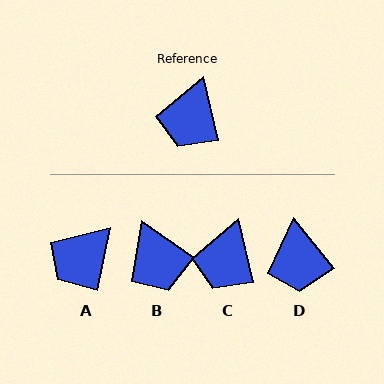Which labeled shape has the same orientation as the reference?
C.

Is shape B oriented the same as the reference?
No, it is off by about 42 degrees.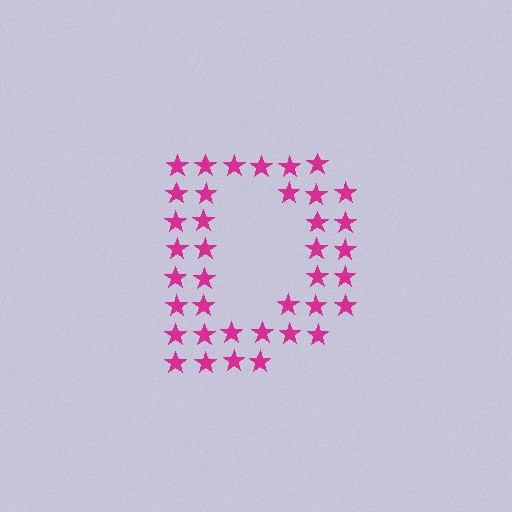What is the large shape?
The large shape is the letter D.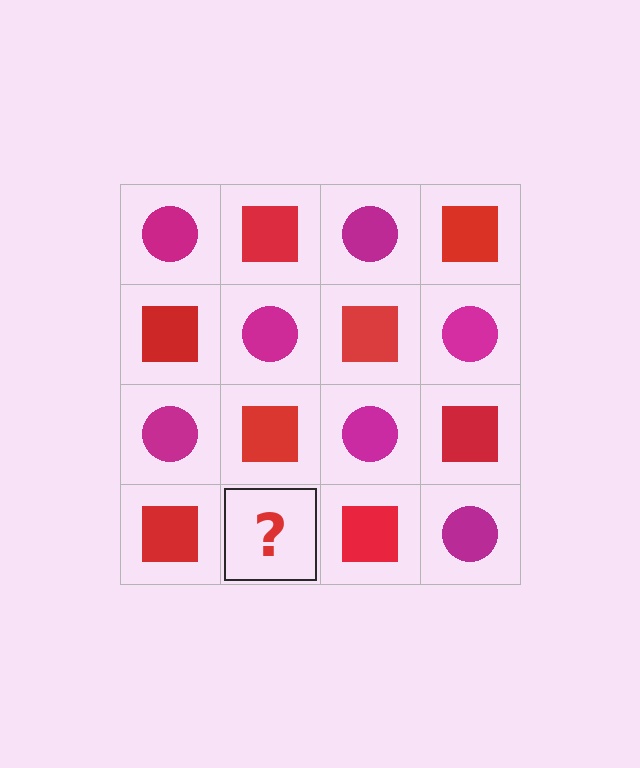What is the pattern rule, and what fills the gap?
The rule is that it alternates magenta circle and red square in a checkerboard pattern. The gap should be filled with a magenta circle.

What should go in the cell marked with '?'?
The missing cell should contain a magenta circle.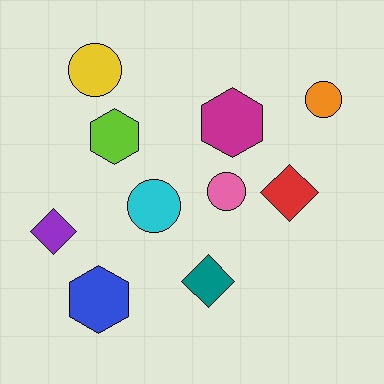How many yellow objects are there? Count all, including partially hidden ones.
There is 1 yellow object.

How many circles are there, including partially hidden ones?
There are 4 circles.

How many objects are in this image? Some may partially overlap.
There are 10 objects.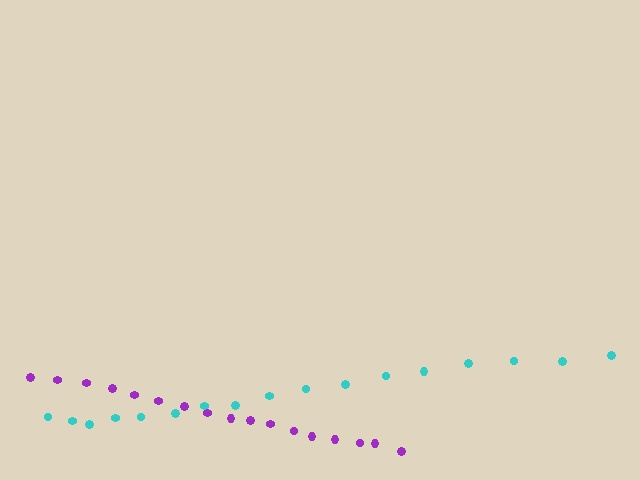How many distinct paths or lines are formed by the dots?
There are 2 distinct paths.